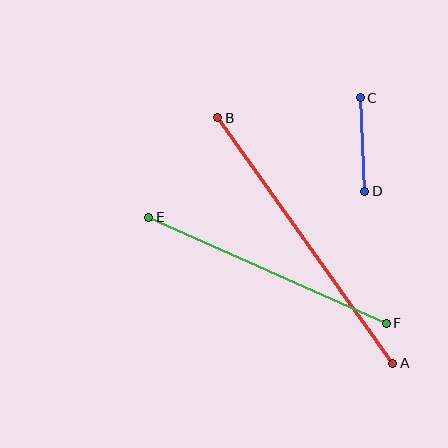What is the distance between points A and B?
The distance is approximately 302 pixels.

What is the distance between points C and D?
The distance is approximately 94 pixels.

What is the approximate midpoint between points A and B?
The midpoint is at approximately (305, 240) pixels.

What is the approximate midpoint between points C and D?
The midpoint is at approximately (362, 145) pixels.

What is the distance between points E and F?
The distance is approximately 260 pixels.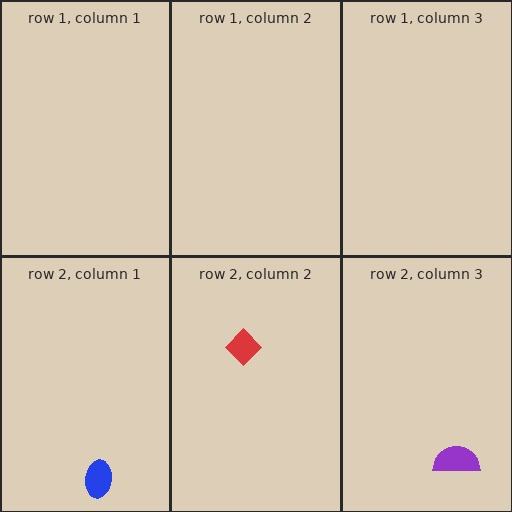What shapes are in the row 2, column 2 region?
The red diamond.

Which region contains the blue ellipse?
The row 2, column 1 region.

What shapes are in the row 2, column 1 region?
The blue ellipse.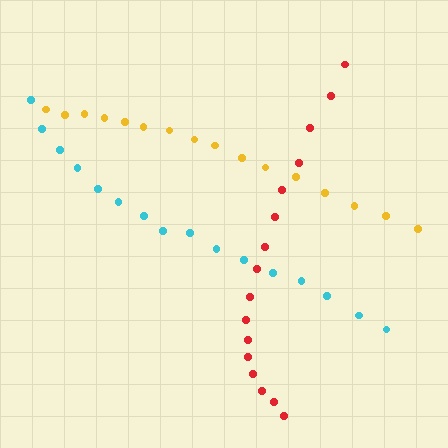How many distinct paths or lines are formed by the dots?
There are 3 distinct paths.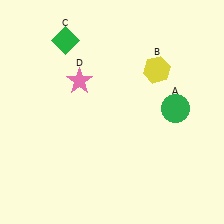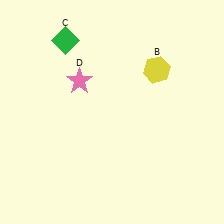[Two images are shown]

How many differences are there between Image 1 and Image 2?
There is 1 difference between the two images.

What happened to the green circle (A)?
The green circle (A) was removed in Image 2. It was in the top-right area of Image 1.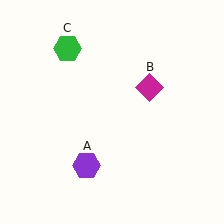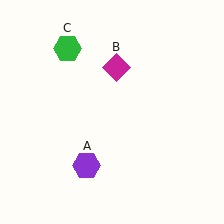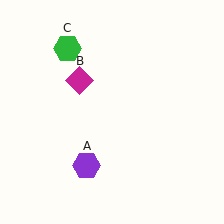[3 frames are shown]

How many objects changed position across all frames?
1 object changed position: magenta diamond (object B).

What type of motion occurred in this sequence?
The magenta diamond (object B) rotated counterclockwise around the center of the scene.